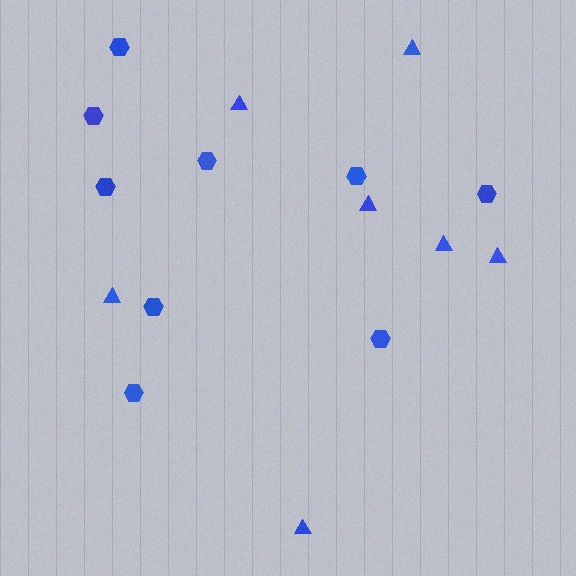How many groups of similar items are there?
There are 2 groups: one group of hexagons (9) and one group of triangles (7).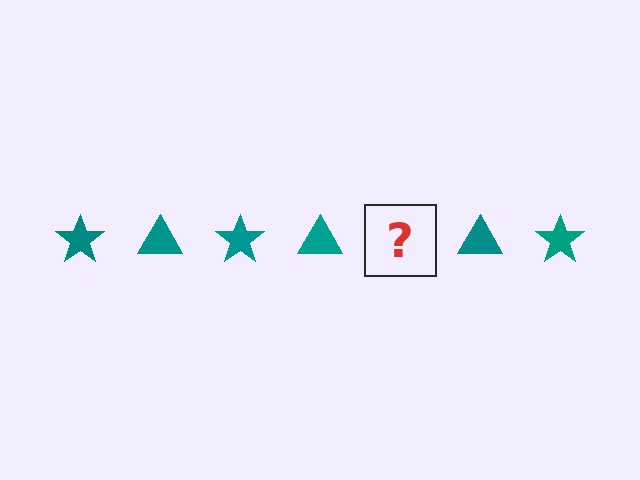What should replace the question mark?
The question mark should be replaced with a teal star.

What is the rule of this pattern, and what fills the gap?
The rule is that the pattern cycles through star, triangle shapes in teal. The gap should be filled with a teal star.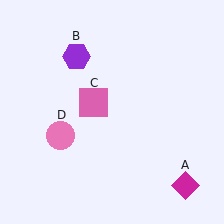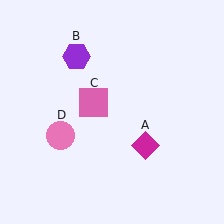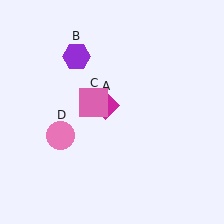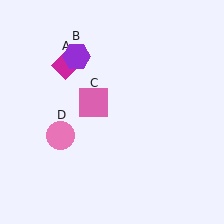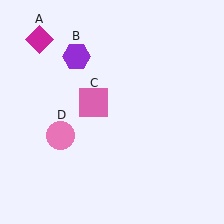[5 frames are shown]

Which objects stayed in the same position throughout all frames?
Purple hexagon (object B) and pink square (object C) and pink circle (object D) remained stationary.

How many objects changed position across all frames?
1 object changed position: magenta diamond (object A).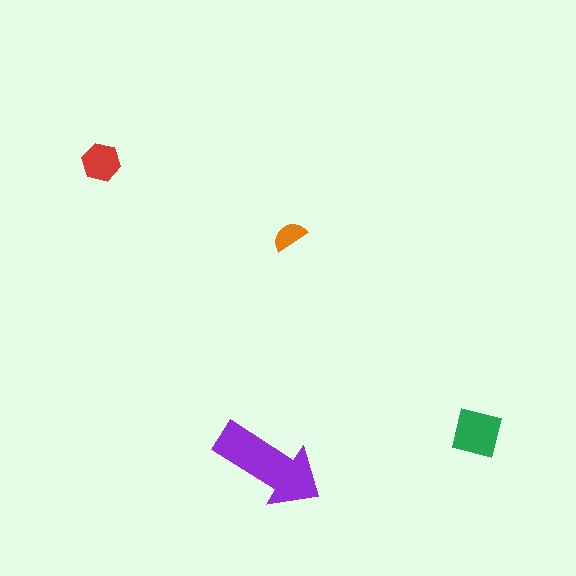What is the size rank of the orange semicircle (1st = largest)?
4th.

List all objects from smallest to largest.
The orange semicircle, the red hexagon, the green square, the purple arrow.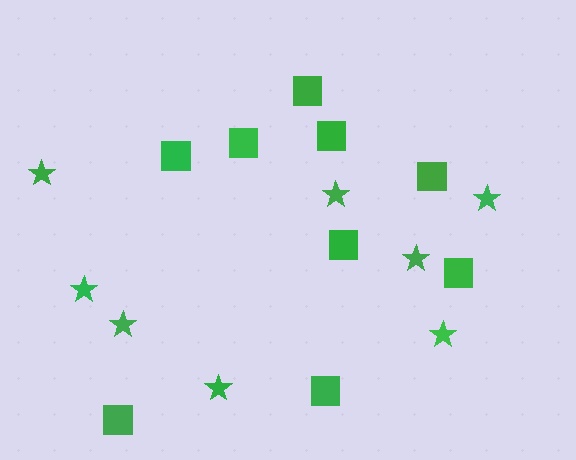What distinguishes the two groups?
There are 2 groups: one group of squares (9) and one group of stars (8).